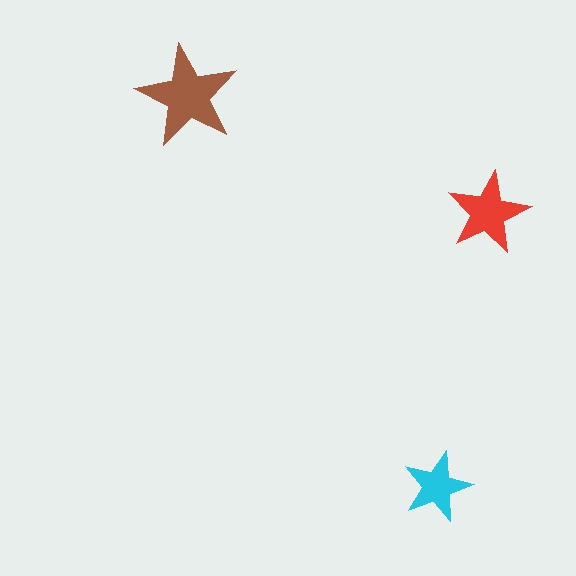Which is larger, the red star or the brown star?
The brown one.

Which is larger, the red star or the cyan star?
The red one.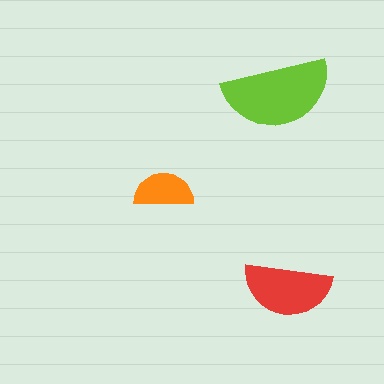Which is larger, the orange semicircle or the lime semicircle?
The lime one.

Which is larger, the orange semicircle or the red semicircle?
The red one.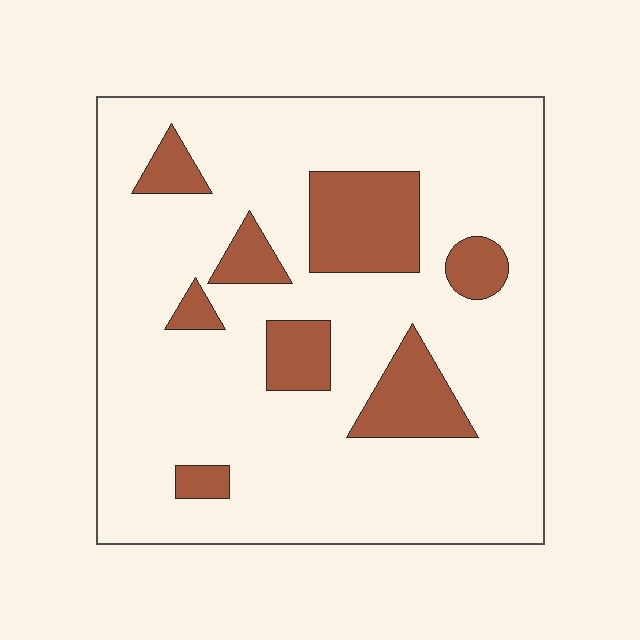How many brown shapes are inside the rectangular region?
8.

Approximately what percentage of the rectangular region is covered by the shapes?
Approximately 20%.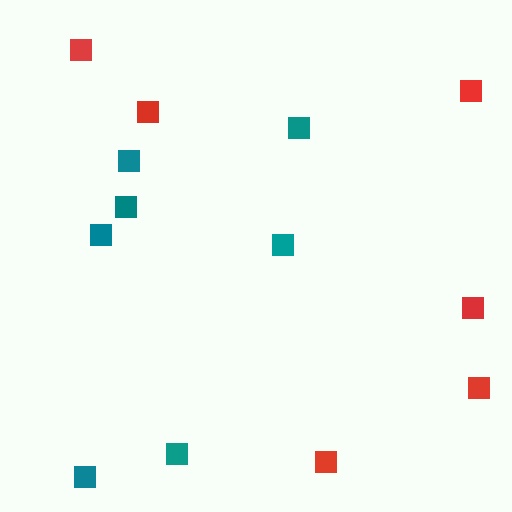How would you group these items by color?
There are 2 groups: one group of red squares (6) and one group of teal squares (7).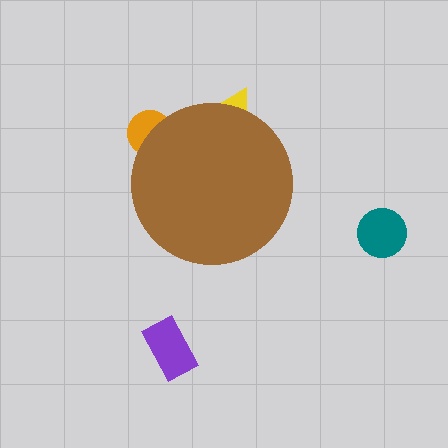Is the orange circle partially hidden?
Yes, the orange circle is partially hidden behind the brown circle.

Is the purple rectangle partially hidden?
No, the purple rectangle is fully visible.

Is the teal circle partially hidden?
No, the teal circle is fully visible.